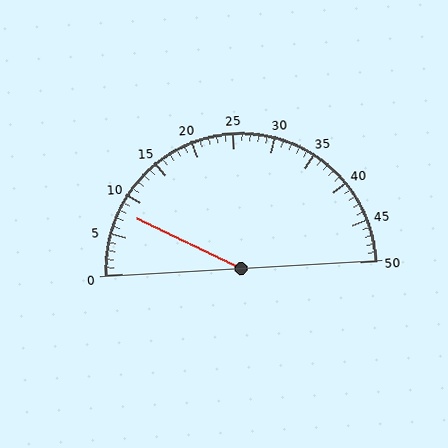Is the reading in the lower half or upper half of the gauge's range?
The reading is in the lower half of the range (0 to 50).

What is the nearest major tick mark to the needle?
The nearest major tick mark is 10.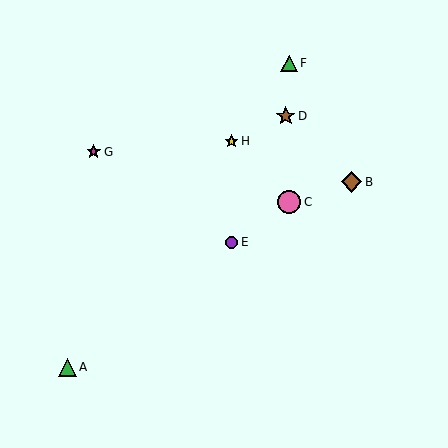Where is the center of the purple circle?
The center of the purple circle is at (232, 242).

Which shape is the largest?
The pink circle (labeled C) is the largest.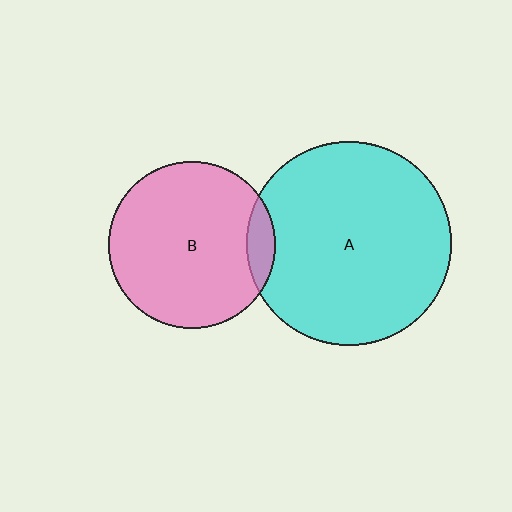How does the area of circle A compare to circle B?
Approximately 1.5 times.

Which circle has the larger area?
Circle A (cyan).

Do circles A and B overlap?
Yes.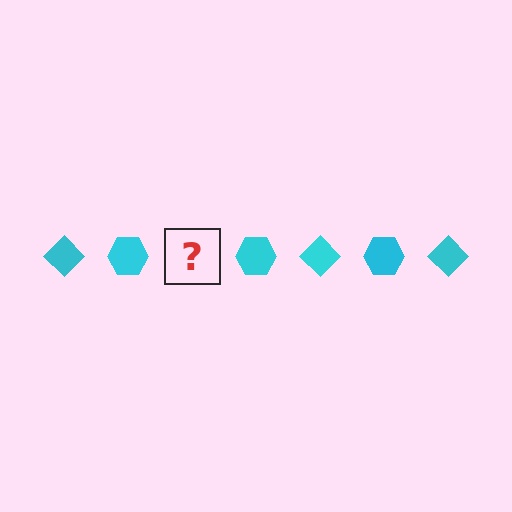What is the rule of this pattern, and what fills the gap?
The rule is that the pattern cycles through diamond, hexagon shapes in cyan. The gap should be filled with a cyan diamond.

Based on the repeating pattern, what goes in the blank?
The blank should be a cyan diamond.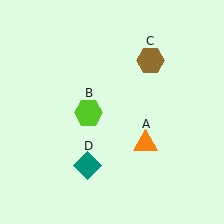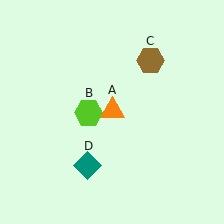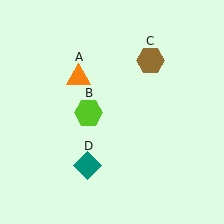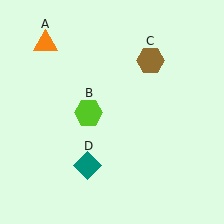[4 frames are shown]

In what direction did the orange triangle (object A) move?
The orange triangle (object A) moved up and to the left.